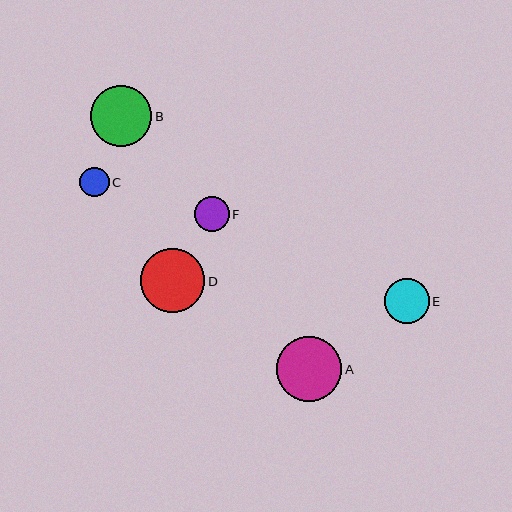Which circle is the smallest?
Circle C is the smallest with a size of approximately 29 pixels.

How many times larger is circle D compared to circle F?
Circle D is approximately 1.8 times the size of circle F.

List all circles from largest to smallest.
From largest to smallest: A, D, B, E, F, C.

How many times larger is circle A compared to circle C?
Circle A is approximately 2.2 times the size of circle C.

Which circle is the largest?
Circle A is the largest with a size of approximately 65 pixels.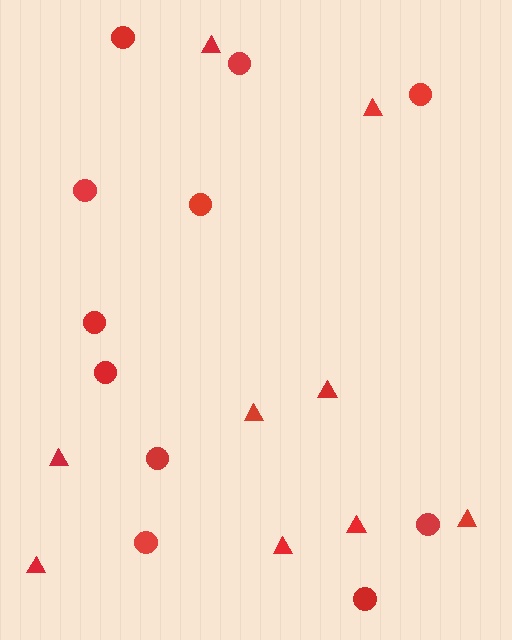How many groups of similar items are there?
There are 2 groups: one group of triangles (9) and one group of circles (11).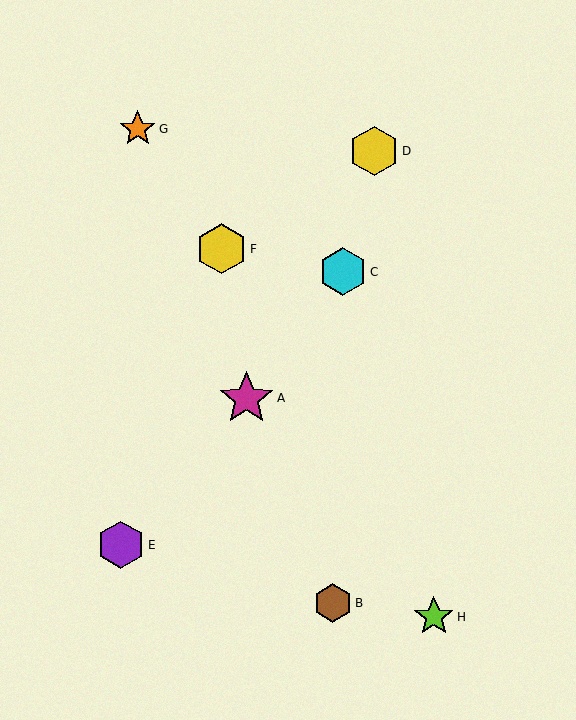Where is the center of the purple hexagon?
The center of the purple hexagon is at (121, 545).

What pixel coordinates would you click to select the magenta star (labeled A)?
Click at (247, 399) to select the magenta star A.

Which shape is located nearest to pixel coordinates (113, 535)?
The purple hexagon (labeled E) at (121, 545) is nearest to that location.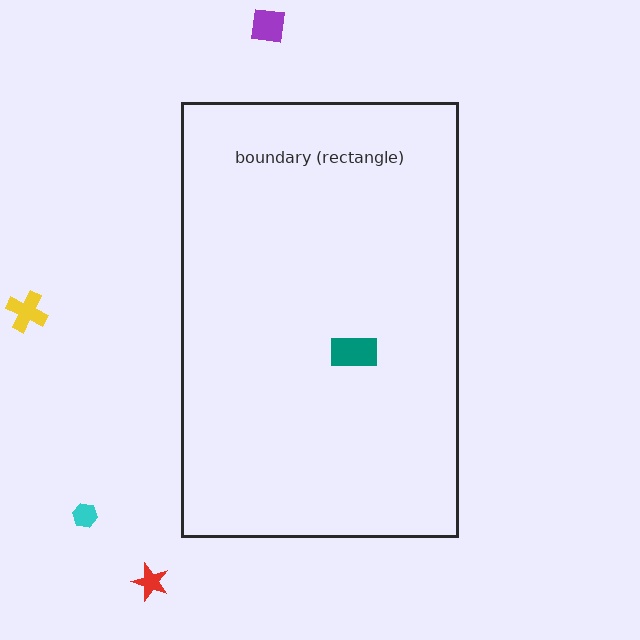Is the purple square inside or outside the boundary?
Outside.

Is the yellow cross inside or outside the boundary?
Outside.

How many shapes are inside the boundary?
1 inside, 4 outside.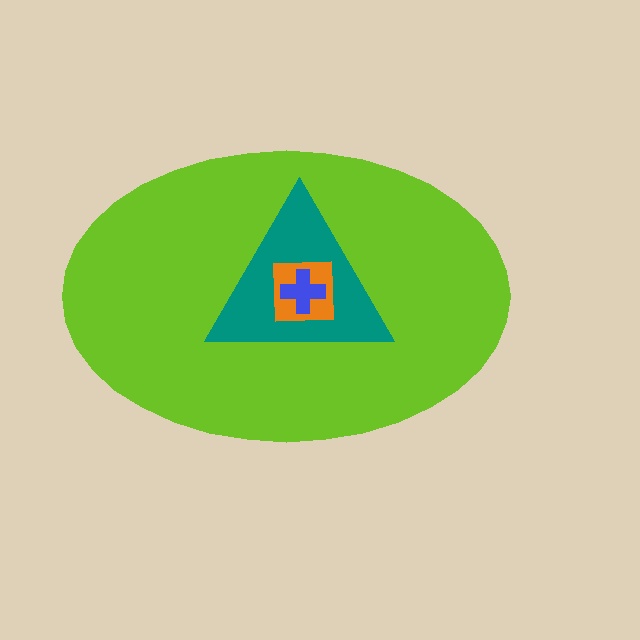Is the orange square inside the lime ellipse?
Yes.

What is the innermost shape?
The blue cross.